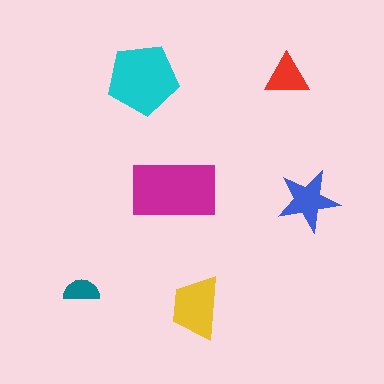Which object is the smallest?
The teal semicircle.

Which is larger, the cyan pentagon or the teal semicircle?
The cyan pentagon.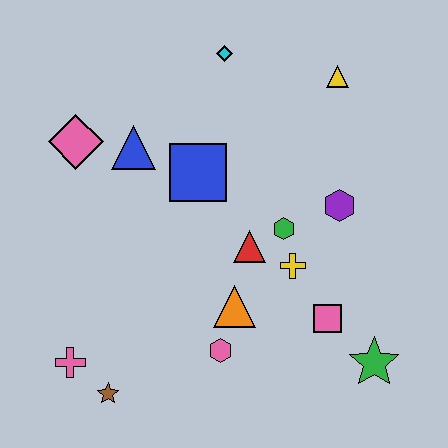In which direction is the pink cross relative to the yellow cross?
The pink cross is to the left of the yellow cross.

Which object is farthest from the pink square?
The pink diamond is farthest from the pink square.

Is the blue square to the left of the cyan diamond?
Yes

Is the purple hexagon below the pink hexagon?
No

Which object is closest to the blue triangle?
The pink diamond is closest to the blue triangle.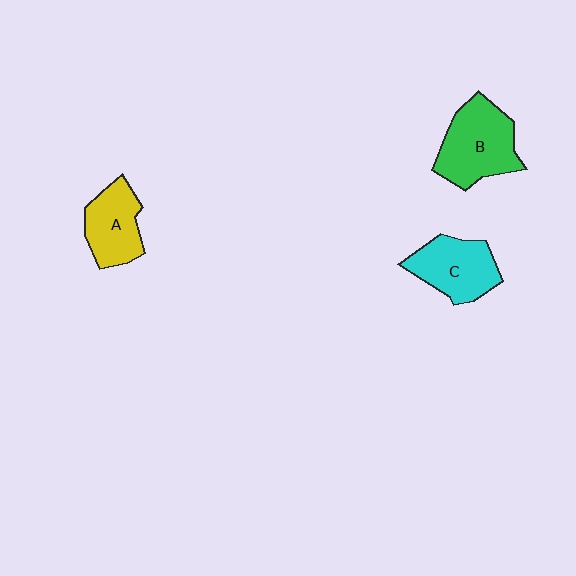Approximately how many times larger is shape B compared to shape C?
Approximately 1.2 times.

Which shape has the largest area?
Shape B (green).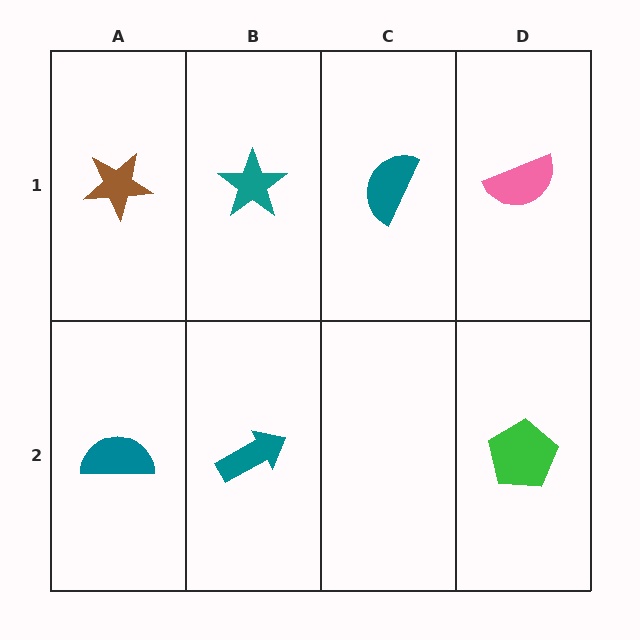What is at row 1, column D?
A pink semicircle.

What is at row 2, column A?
A teal semicircle.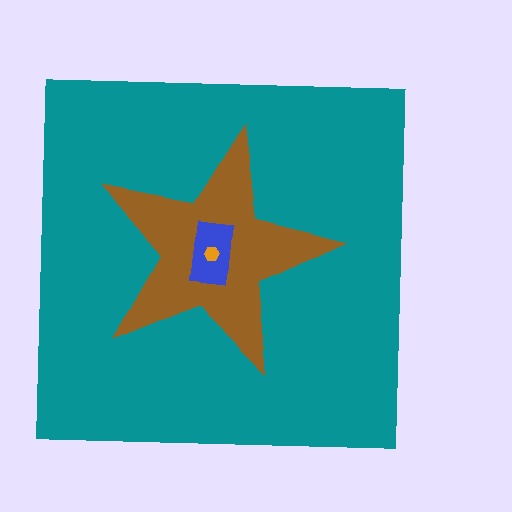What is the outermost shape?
The teal square.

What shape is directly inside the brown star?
The blue rectangle.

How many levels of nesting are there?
4.